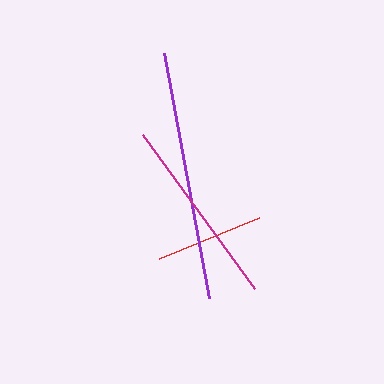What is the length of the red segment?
The red segment is approximately 109 pixels long.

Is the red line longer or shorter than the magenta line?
The magenta line is longer than the red line.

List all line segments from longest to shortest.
From longest to shortest: purple, magenta, red.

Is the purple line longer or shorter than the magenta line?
The purple line is longer than the magenta line.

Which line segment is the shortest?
The red line is the shortest at approximately 109 pixels.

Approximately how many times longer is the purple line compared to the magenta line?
The purple line is approximately 1.3 times the length of the magenta line.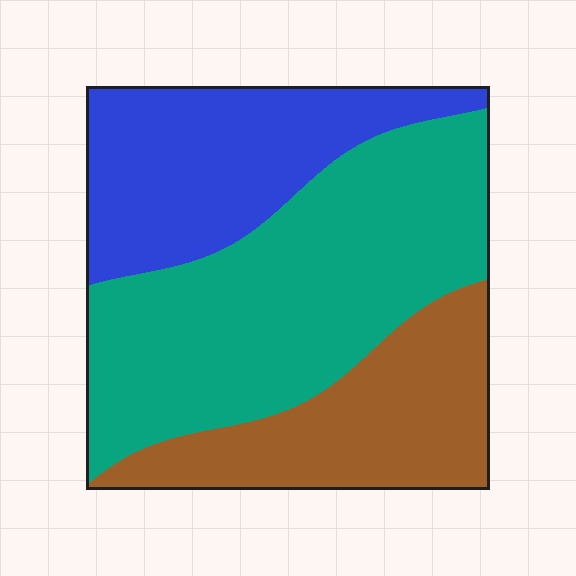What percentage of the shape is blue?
Blue covers around 30% of the shape.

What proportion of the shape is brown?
Brown takes up about one quarter (1/4) of the shape.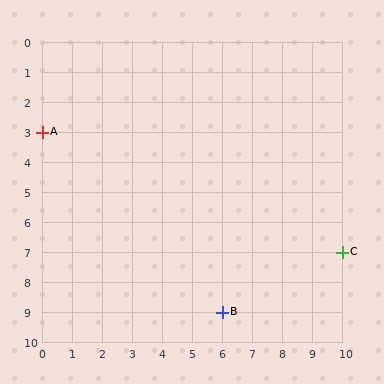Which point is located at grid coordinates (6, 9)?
Point B is at (6, 9).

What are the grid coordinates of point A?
Point A is at grid coordinates (0, 3).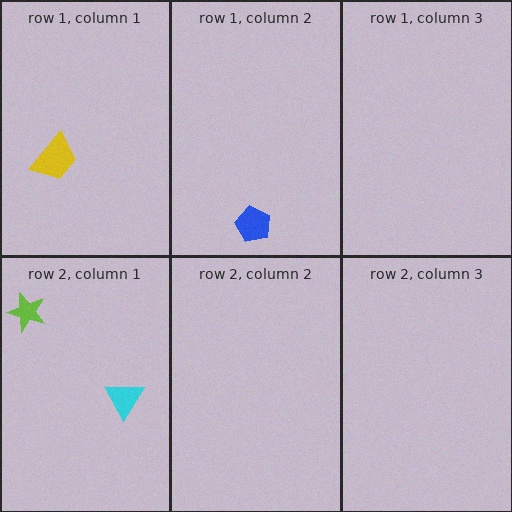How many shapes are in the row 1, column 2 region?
1.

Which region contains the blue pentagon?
The row 1, column 2 region.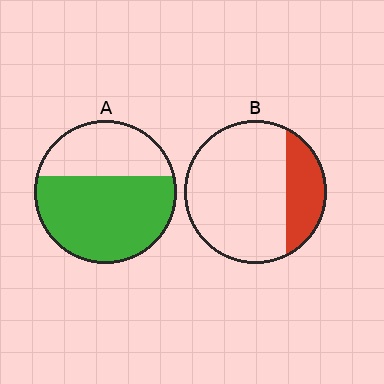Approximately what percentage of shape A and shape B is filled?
A is approximately 65% and B is approximately 25%.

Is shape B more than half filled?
No.